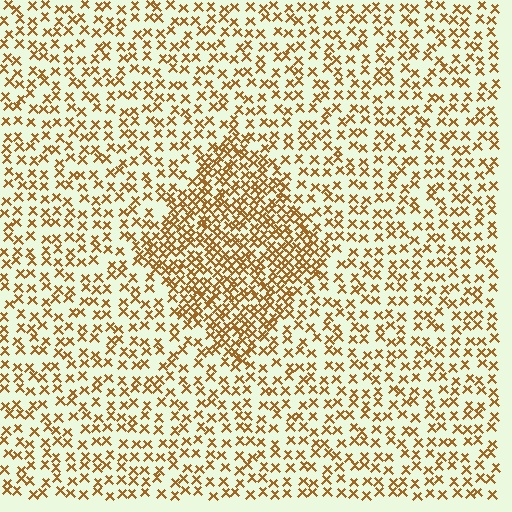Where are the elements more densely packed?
The elements are more densely packed inside the diamond boundary.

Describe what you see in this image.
The image contains small brown elements arranged at two different densities. A diamond-shaped region is visible where the elements are more densely packed than the surrounding area.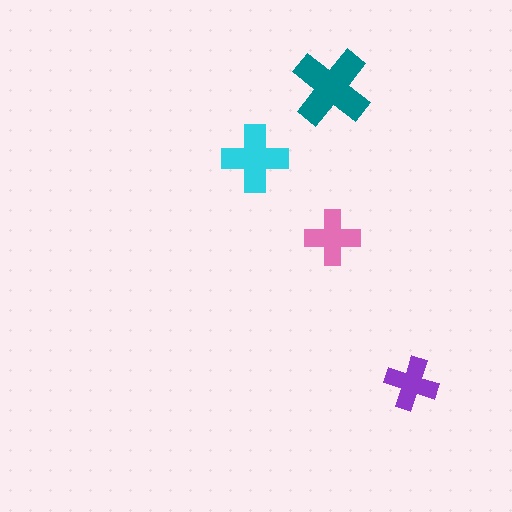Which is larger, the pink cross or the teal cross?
The teal one.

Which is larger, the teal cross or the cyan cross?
The teal one.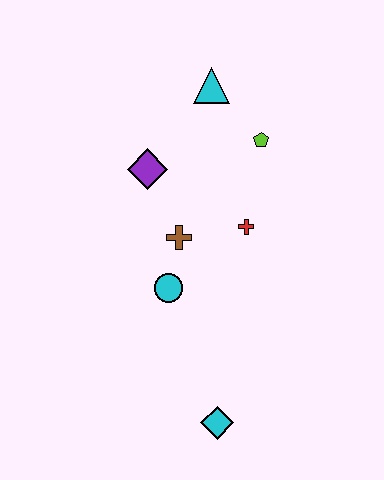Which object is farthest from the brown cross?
The cyan diamond is farthest from the brown cross.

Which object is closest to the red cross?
The brown cross is closest to the red cross.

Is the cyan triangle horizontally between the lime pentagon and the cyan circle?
Yes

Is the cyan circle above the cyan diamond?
Yes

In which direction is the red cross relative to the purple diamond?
The red cross is to the right of the purple diamond.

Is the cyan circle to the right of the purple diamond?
Yes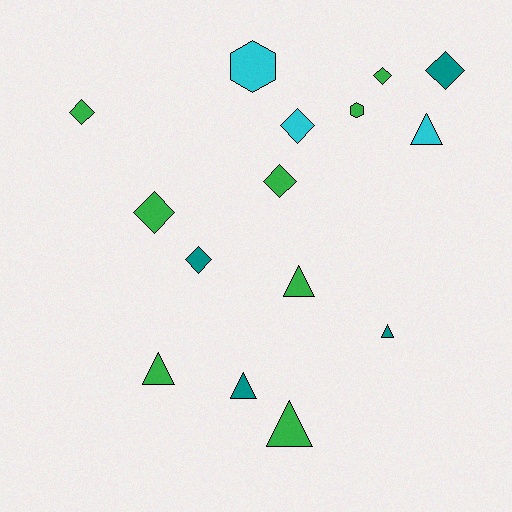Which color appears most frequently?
Green, with 8 objects.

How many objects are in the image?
There are 15 objects.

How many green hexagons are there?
There is 1 green hexagon.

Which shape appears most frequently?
Diamond, with 7 objects.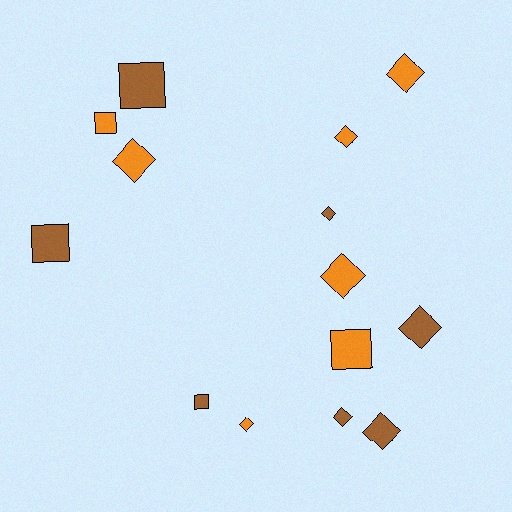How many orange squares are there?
There are 2 orange squares.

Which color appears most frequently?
Brown, with 7 objects.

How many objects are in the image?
There are 14 objects.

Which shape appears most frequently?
Diamond, with 9 objects.